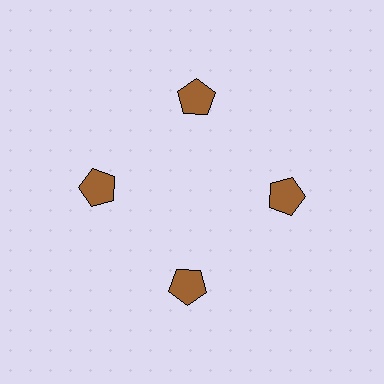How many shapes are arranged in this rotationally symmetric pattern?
There are 4 shapes, arranged in 4 groups of 1.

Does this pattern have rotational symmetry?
Yes, this pattern has 4-fold rotational symmetry. It looks the same after rotating 90 degrees around the center.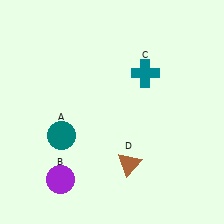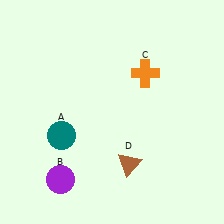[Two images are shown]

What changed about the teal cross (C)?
In Image 1, C is teal. In Image 2, it changed to orange.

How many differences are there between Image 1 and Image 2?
There is 1 difference between the two images.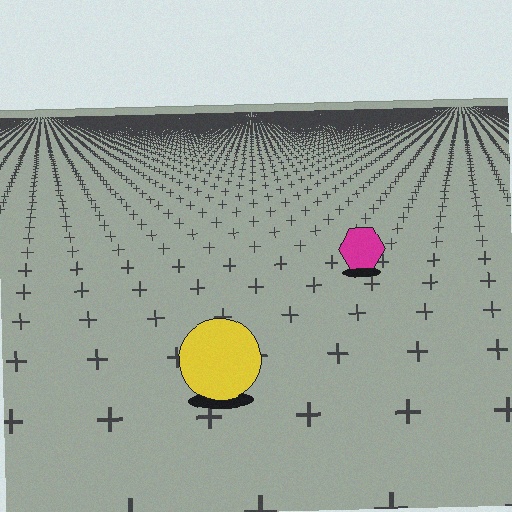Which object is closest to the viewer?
The yellow circle is closest. The texture marks near it are larger and more spread out.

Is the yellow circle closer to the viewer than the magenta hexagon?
Yes. The yellow circle is closer — you can tell from the texture gradient: the ground texture is coarser near it.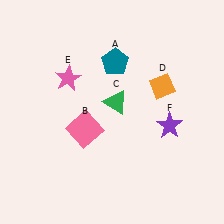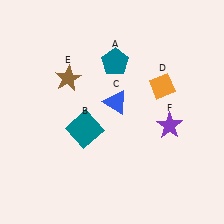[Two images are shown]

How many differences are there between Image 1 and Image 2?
There are 3 differences between the two images.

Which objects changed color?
B changed from pink to teal. C changed from green to blue. E changed from pink to brown.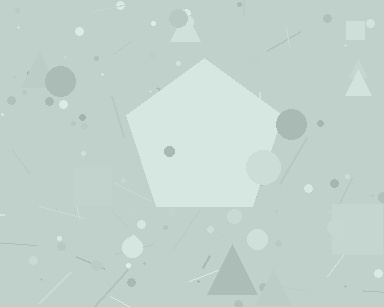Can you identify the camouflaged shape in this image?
The camouflaged shape is a pentagon.